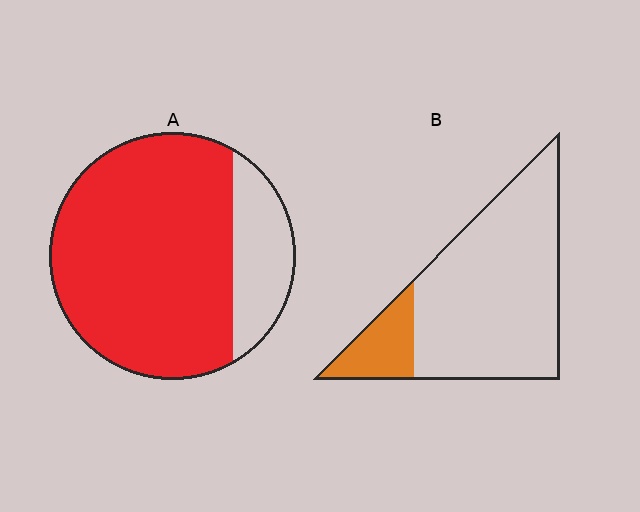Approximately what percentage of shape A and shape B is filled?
A is approximately 80% and B is approximately 15%.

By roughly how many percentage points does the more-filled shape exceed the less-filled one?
By roughly 65 percentage points (A over B).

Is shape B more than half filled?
No.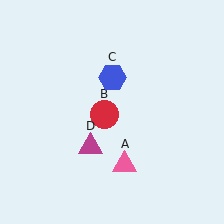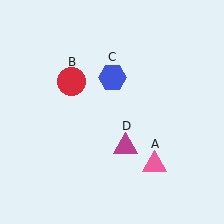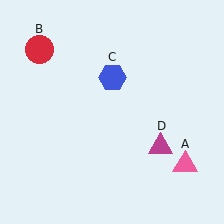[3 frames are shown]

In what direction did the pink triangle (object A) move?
The pink triangle (object A) moved right.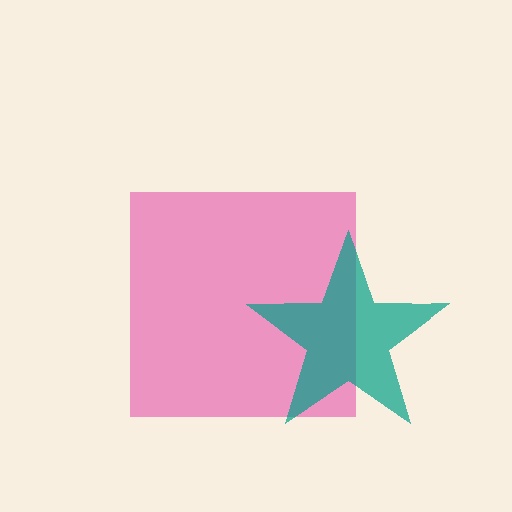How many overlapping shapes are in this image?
There are 2 overlapping shapes in the image.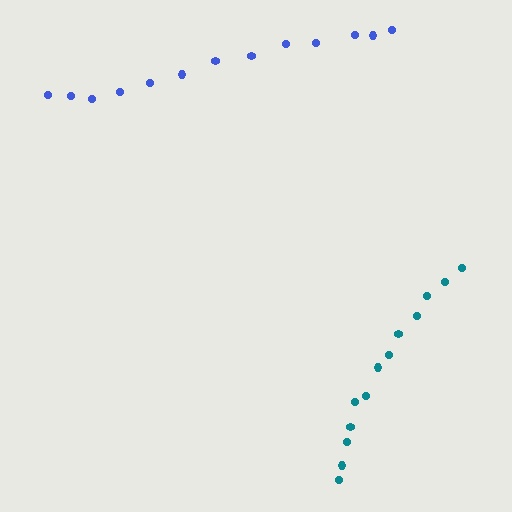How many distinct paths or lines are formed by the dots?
There are 2 distinct paths.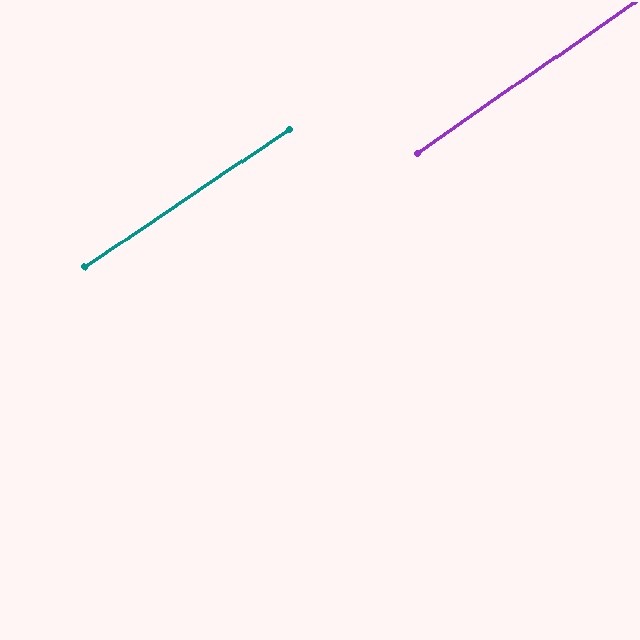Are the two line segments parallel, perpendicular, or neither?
Parallel — their directions differ by only 1.2°.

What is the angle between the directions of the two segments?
Approximately 1 degree.